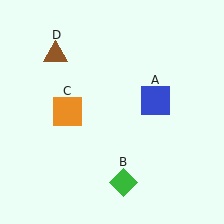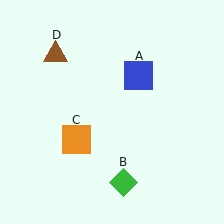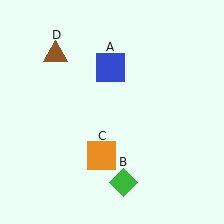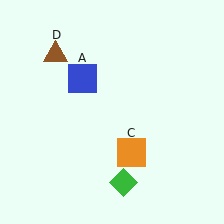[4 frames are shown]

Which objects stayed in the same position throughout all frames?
Green diamond (object B) and brown triangle (object D) remained stationary.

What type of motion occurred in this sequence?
The blue square (object A), orange square (object C) rotated counterclockwise around the center of the scene.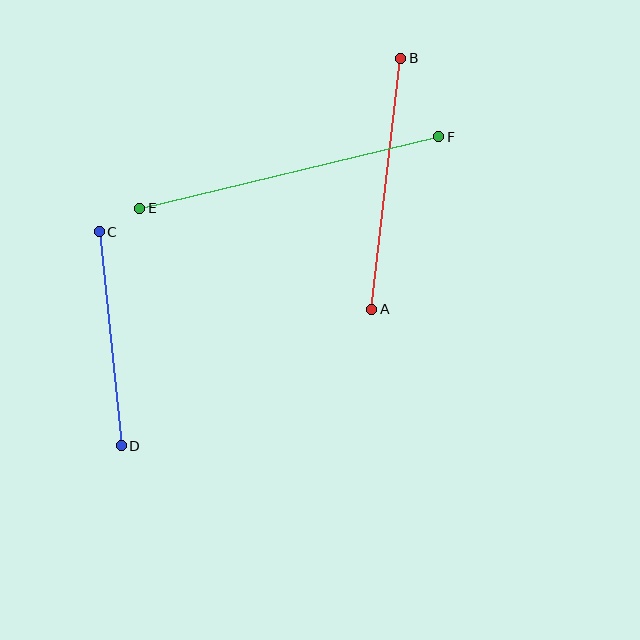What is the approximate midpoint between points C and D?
The midpoint is at approximately (110, 339) pixels.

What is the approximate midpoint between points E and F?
The midpoint is at approximately (289, 172) pixels.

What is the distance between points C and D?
The distance is approximately 215 pixels.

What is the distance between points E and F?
The distance is approximately 307 pixels.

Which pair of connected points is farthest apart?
Points E and F are farthest apart.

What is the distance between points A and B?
The distance is approximately 253 pixels.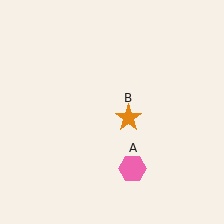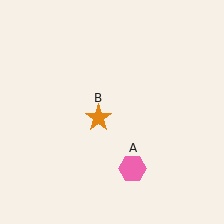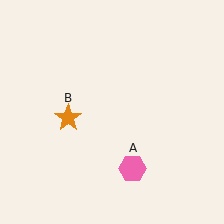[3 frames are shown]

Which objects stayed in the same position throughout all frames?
Pink hexagon (object A) remained stationary.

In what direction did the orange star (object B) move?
The orange star (object B) moved left.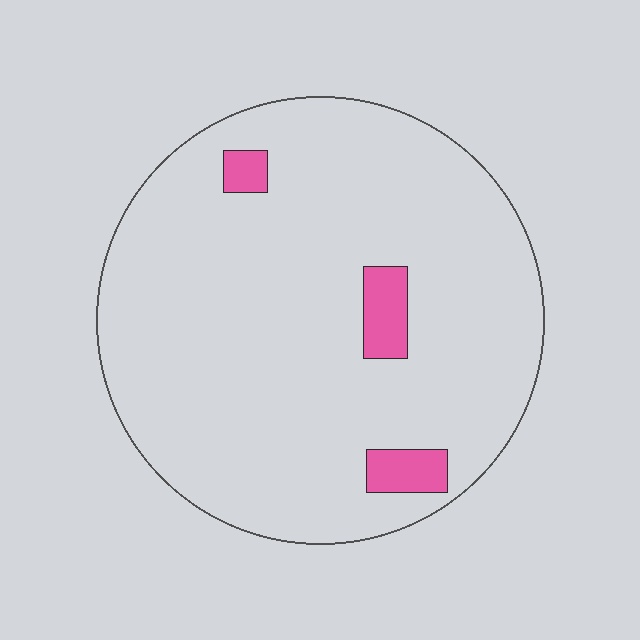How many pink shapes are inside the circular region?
3.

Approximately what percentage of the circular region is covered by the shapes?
Approximately 5%.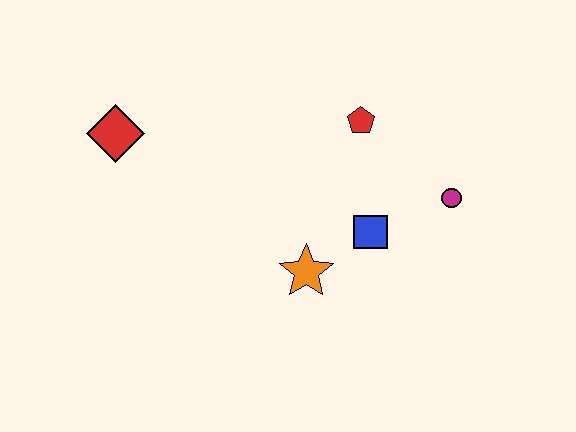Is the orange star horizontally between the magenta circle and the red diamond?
Yes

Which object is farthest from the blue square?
The red diamond is farthest from the blue square.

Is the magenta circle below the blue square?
No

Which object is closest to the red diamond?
The orange star is closest to the red diamond.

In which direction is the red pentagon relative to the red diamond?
The red pentagon is to the right of the red diamond.